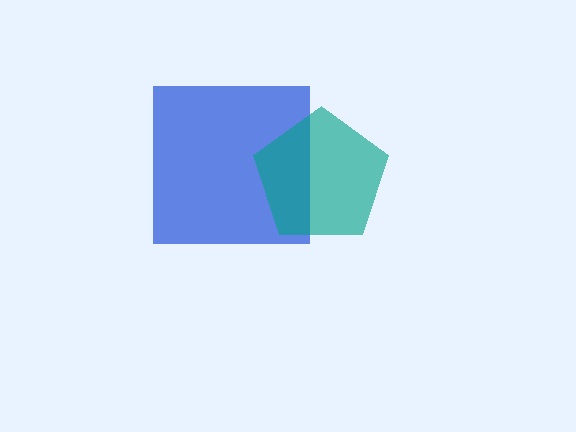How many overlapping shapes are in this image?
There are 2 overlapping shapes in the image.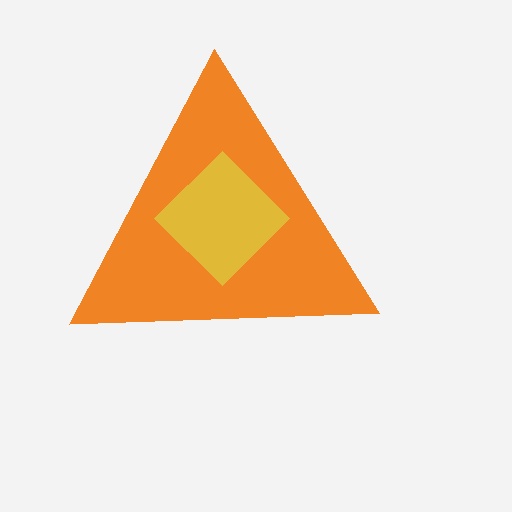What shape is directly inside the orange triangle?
The yellow diamond.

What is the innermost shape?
The yellow diamond.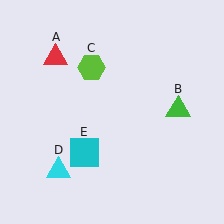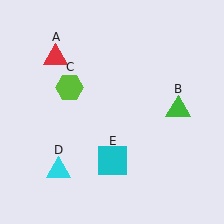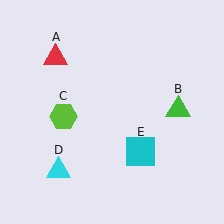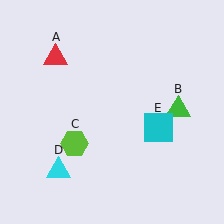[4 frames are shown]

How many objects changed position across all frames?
2 objects changed position: lime hexagon (object C), cyan square (object E).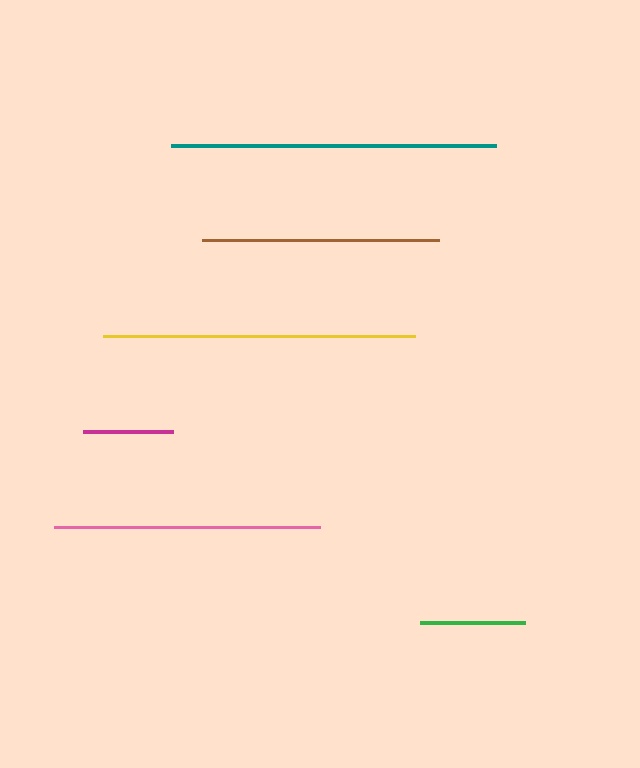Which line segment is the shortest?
The magenta line is the shortest at approximately 90 pixels.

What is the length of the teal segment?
The teal segment is approximately 325 pixels long.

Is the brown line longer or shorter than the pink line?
The pink line is longer than the brown line.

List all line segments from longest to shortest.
From longest to shortest: teal, yellow, pink, brown, green, magenta.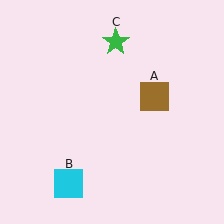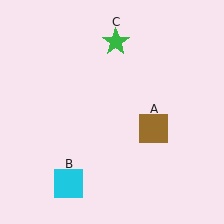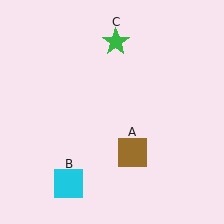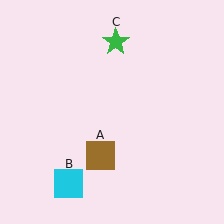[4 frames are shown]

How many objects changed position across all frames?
1 object changed position: brown square (object A).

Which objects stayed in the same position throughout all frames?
Cyan square (object B) and green star (object C) remained stationary.